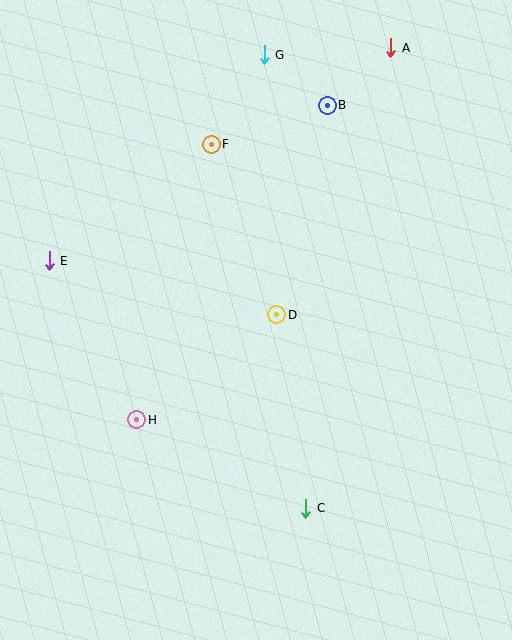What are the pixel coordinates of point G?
Point G is at (264, 55).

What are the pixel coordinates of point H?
Point H is at (137, 420).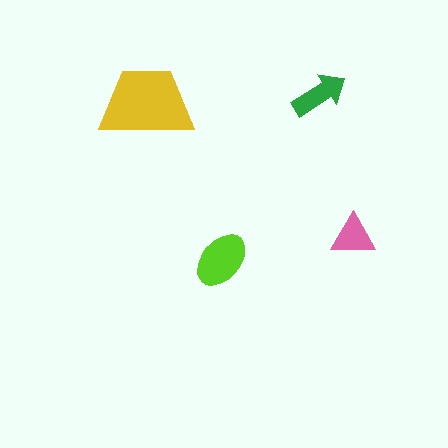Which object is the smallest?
The pink triangle.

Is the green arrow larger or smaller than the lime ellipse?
Smaller.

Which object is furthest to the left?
The yellow trapezoid is leftmost.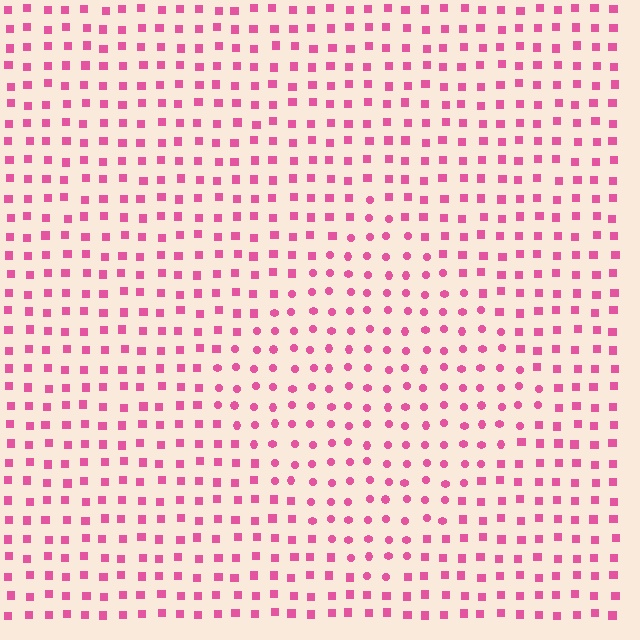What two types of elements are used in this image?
The image uses circles inside the diamond region and squares outside it.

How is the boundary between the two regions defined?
The boundary is defined by a change in element shape: circles inside vs. squares outside. All elements share the same color and spacing.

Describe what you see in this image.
The image is filled with small pink elements arranged in a uniform grid. A diamond-shaped region contains circles, while the surrounding area contains squares. The boundary is defined purely by the change in element shape.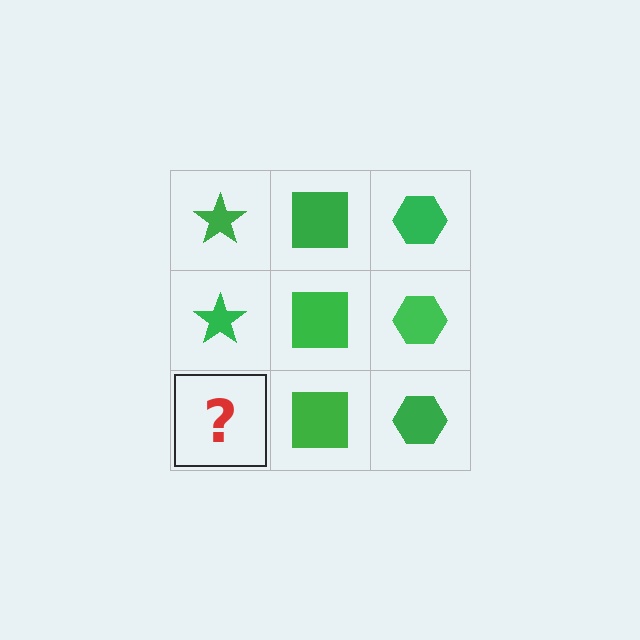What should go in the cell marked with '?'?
The missing cell should contain a green star.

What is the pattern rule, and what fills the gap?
The rule is that each column has a consistent shape. The gap should be filled with a green star.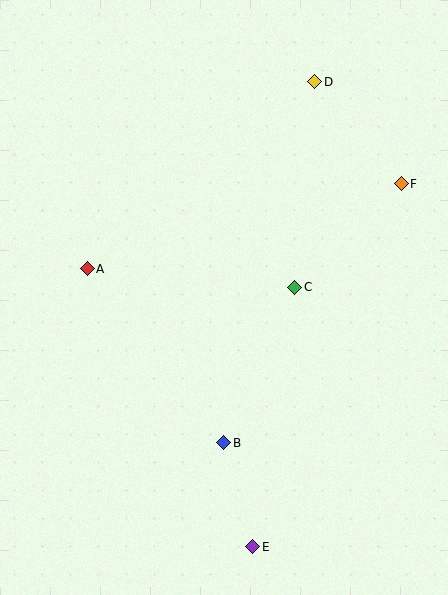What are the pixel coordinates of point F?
Point F is at (401, 184).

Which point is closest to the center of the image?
Point C at (295, 287) is closest to the center.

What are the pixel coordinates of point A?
Point A is at (87, 269).